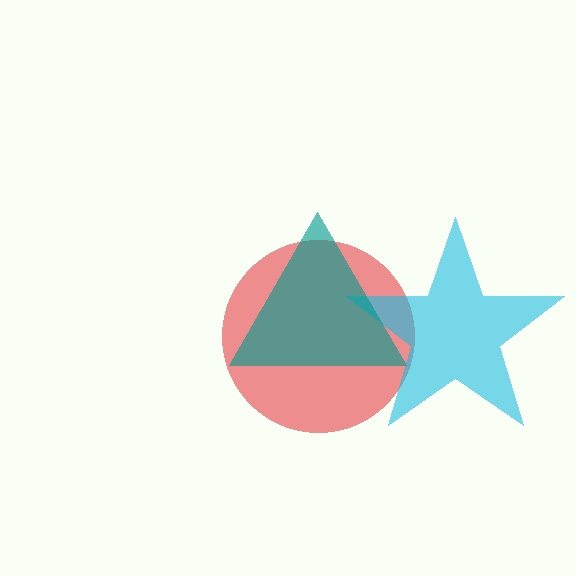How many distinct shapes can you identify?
There are 3 distinct shapes: a red circle, a cyan star, a teal triangle.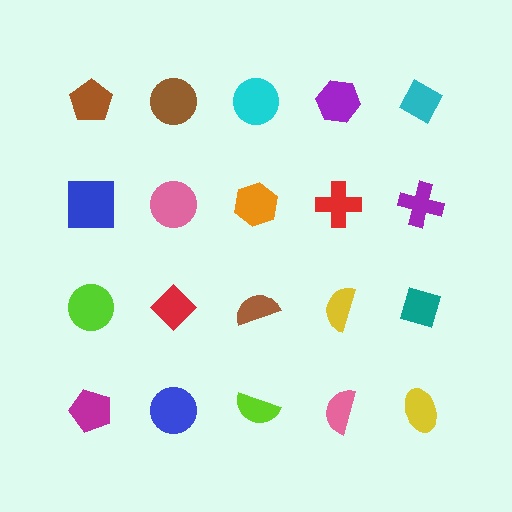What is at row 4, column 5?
A yellow ellipse.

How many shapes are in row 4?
5 shapes.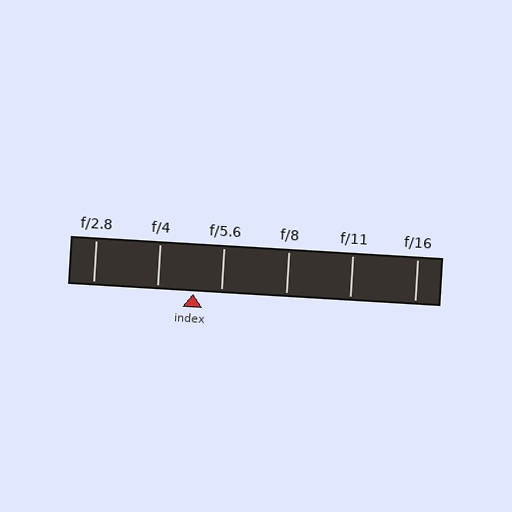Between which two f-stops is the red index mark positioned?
The index mark is between f/4 and f/5.6.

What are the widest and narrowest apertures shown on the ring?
The widest aperture shown is f/2.8 and the narrowest is f/16.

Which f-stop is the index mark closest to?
The index mark is closest to f/5.6.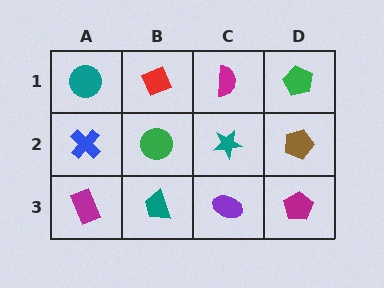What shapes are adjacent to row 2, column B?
A red diamond (row 1, column B), a teal trapezoid (row 3, column B), a blue cross (row 2, column A), a teal star (row 2, column C).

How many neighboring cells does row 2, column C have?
4.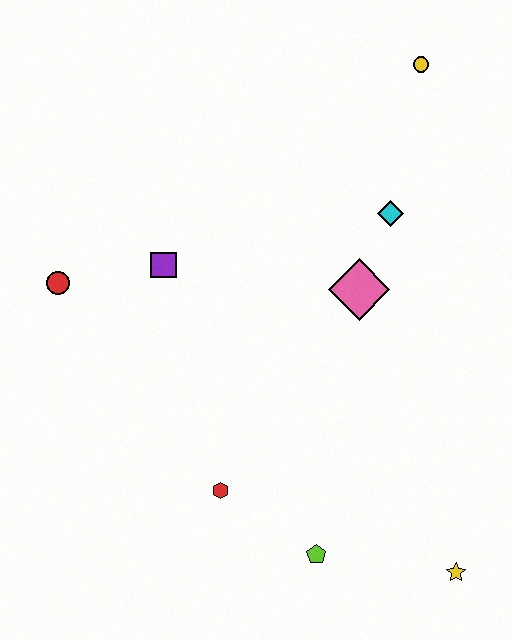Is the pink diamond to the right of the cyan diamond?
No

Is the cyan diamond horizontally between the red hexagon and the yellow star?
Yes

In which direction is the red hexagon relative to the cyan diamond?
The red hexagon is below the cyan diamond.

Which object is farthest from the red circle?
The yellow star is farthest from the red circle.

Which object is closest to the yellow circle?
The cyan diamond is closest to the yellow circle.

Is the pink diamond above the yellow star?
Yes